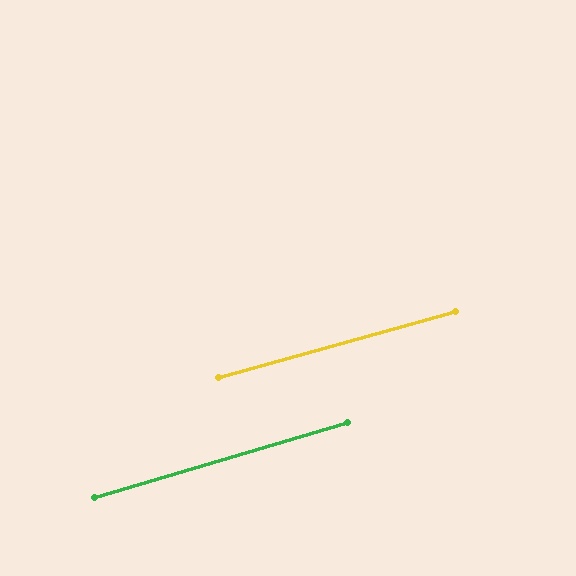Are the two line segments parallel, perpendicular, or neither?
Parallel — their directions differ by only 0.9°.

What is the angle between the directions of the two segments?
Approximately 1 degree.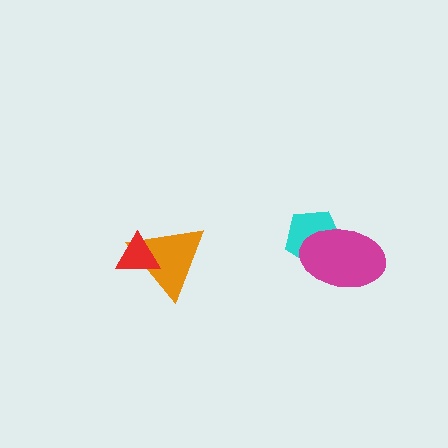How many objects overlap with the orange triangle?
1 object overlaps with the orange triangle.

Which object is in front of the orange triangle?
The red triangle is in front of the orange triangle.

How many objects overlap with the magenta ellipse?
1 object overlaps with the magenta ellipse.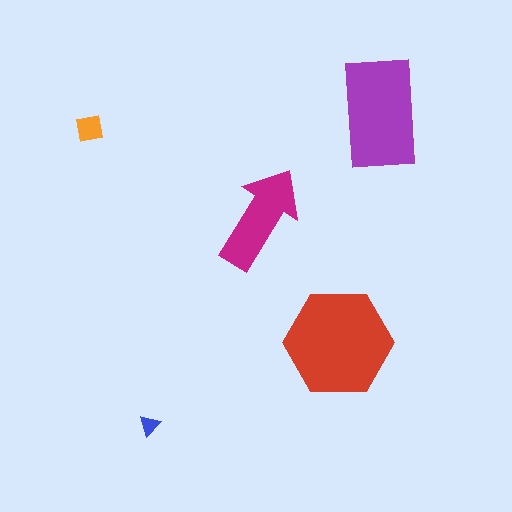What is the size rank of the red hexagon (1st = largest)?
1st.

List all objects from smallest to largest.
The blue triangle, the orange square, the magenta arrow, the purple rectangle, the red hexagon.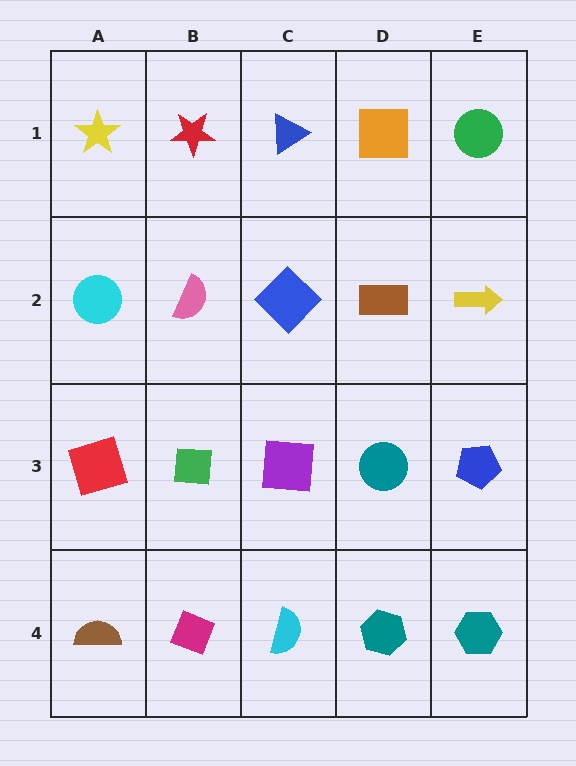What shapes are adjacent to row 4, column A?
A red square (row 3, column A), a magenta diamond (row 4, column B).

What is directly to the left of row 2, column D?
A blue diamond.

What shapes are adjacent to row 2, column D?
An orange square (row 1, column D), a teal circle (row 3, column D), a blue diamond (row 2, column C), a yellow arrow (row 2, column E).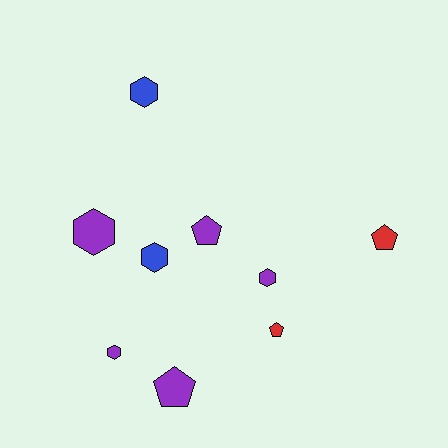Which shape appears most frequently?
Hexagon, with 5 objects.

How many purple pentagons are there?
There are 2 purple pentagons.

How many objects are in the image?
There are 9 objects.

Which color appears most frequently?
Purple, with 5 objects.